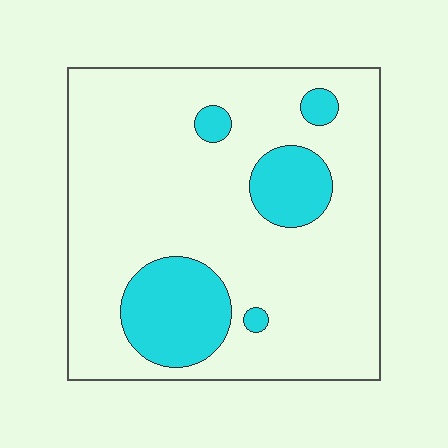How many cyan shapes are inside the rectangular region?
5.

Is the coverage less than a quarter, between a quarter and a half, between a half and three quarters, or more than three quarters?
Less than a quarter.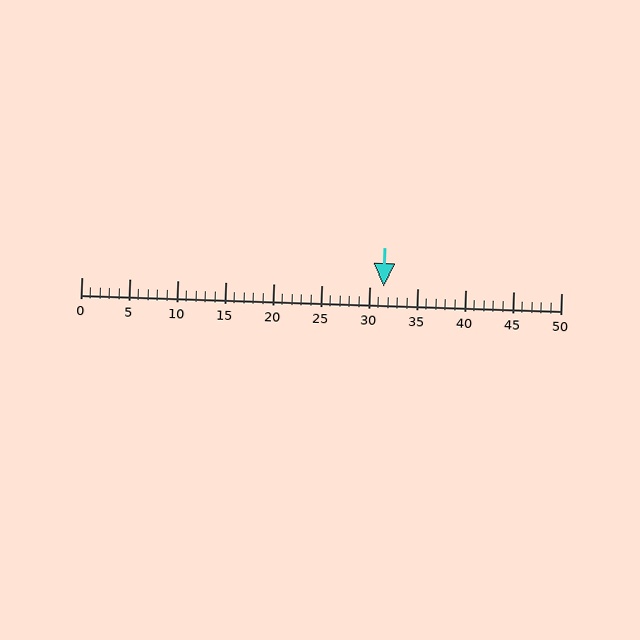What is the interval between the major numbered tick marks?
The major tick marks are spaced 5 units apart.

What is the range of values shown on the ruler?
The ruler shows values from 0 to 50.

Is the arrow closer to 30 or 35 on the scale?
The arrow is closer to 30.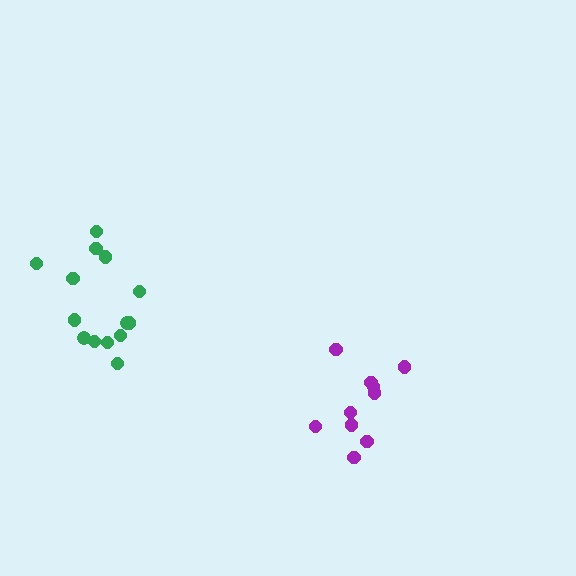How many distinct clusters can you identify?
There are 2 distinct clusters.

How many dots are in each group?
Group 1: 10 dots, Group 2: 14 dots (24 total).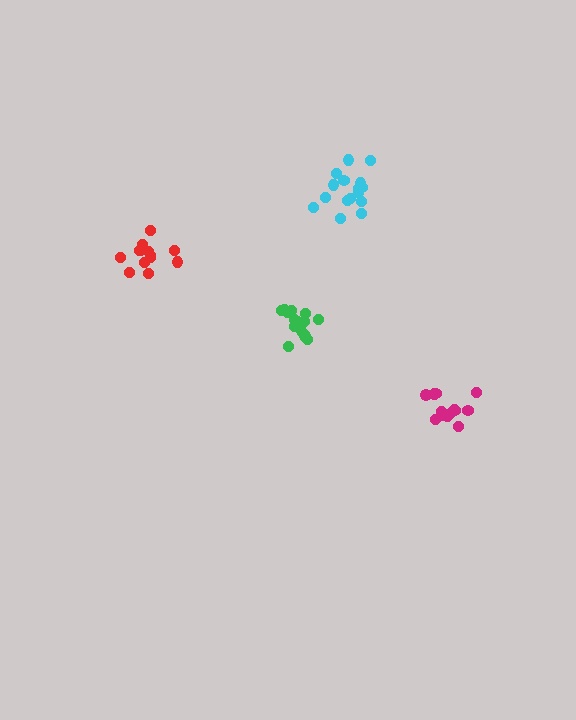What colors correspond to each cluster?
The clusters are colored: red, green, magenta, cyan.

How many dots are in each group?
Group 1: 13 dots, Group 2: 15 dots, Group 3: 13 dots, Group 4: 16 dots (57 total).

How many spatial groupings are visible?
There are 4 spatial groupings.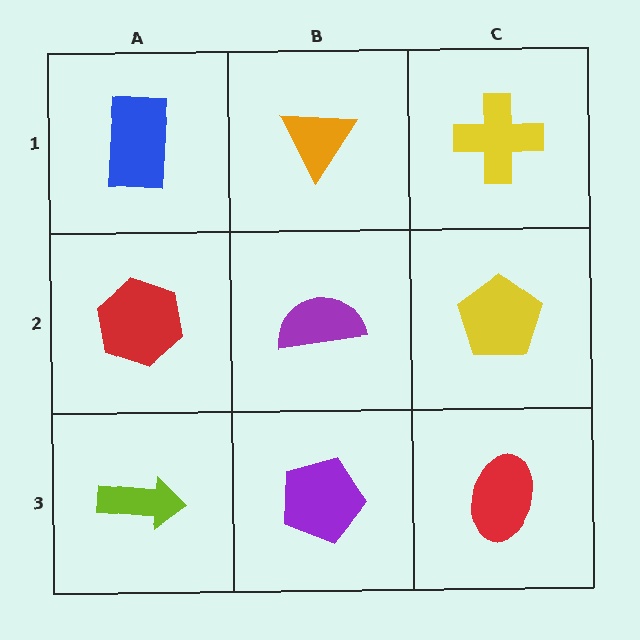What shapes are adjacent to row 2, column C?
A yellow cross (row 1, column C), a red ellipse (row 3, column C), a purple semicircle (row 2, column B).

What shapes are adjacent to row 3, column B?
A purple semicircle (row 2, column B), a lime arrow (row 3, column A), a red ellipse (row 3, column C).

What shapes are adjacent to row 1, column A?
A red hexagon (row 2, column A), an orange triangle (row 1, column B).